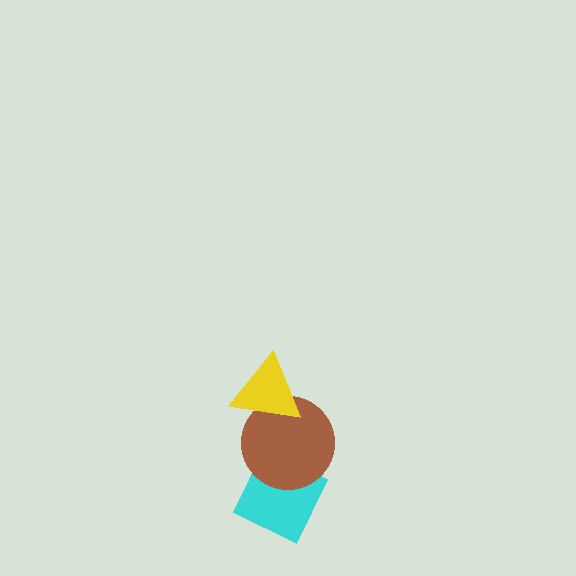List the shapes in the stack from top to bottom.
From top to bottom: the yellow triangle, the brown circle, the cyan diamond.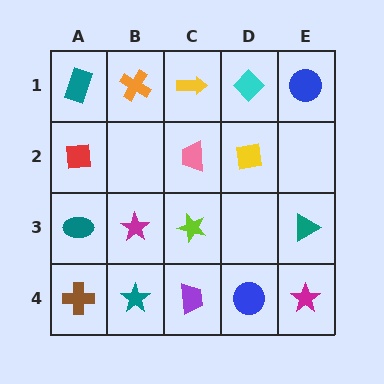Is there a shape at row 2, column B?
No, that cell is empty.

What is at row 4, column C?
A purple trapezoid.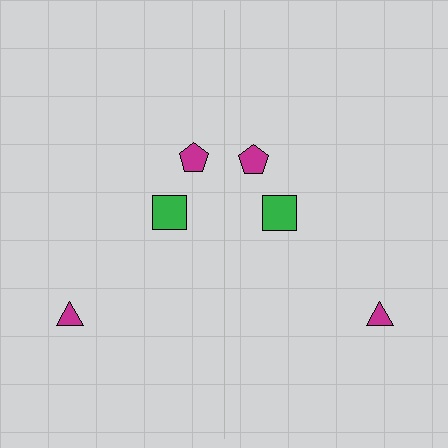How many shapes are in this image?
There are 6 shapes in this image.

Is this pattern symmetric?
Yes, this pattern has bilateral (reflection) symmetry.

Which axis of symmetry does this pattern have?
The pattern has a vertical axis of symmetry running through the center of the image.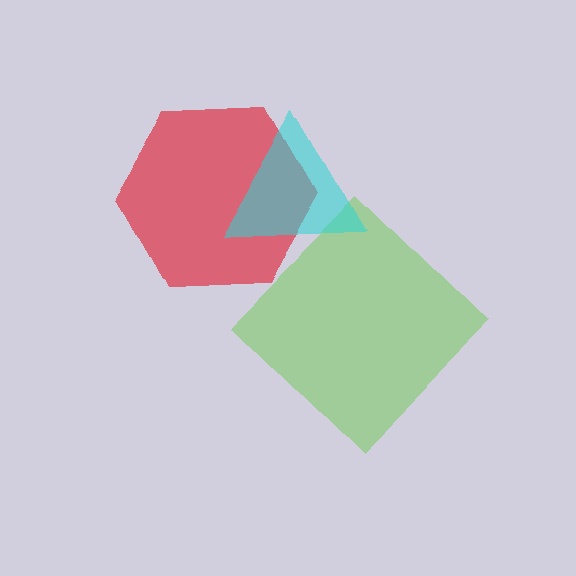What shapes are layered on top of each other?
The layered shapes are: a lime diamond, a red hexagon, a cyan triangle.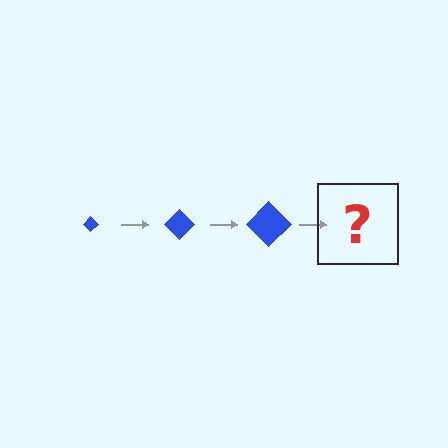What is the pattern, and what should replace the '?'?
The pattern is that the diamond gets progressively larger each step. The '?' should be a blue diamond, larger than the previous one.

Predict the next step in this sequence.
The next step is a blue diamond, larger than the previous one.